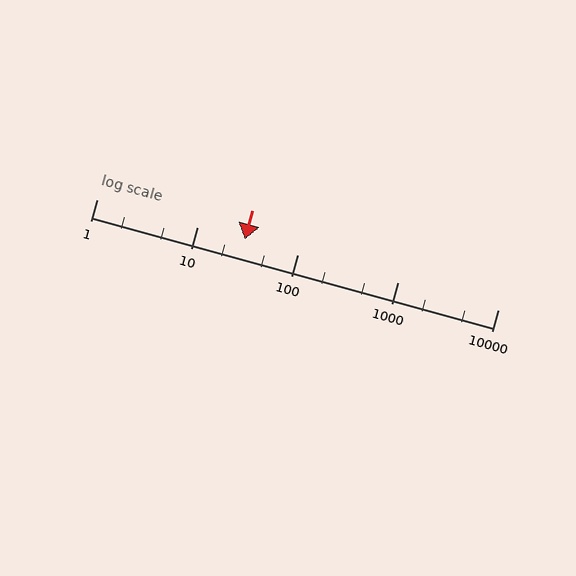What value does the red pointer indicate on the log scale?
The pointer indicates approximately 30.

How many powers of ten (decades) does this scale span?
The scale spans 4 decades, from 1 to 10000.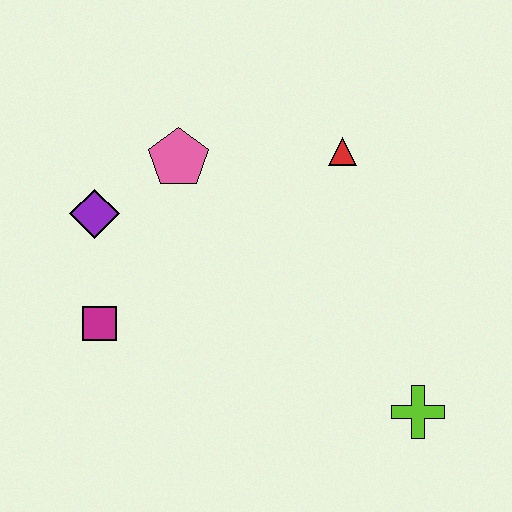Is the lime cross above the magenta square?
No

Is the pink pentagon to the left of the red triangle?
Yes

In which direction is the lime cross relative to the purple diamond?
The lime cross is to the right of the purple diamond.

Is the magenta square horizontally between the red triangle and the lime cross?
No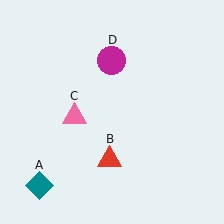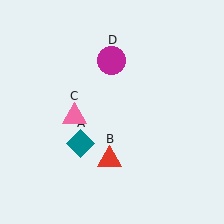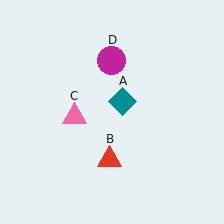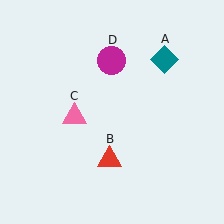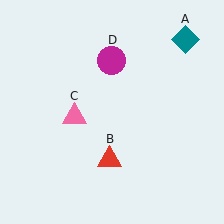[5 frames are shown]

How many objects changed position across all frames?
1 object changed position: teal diamond (object A).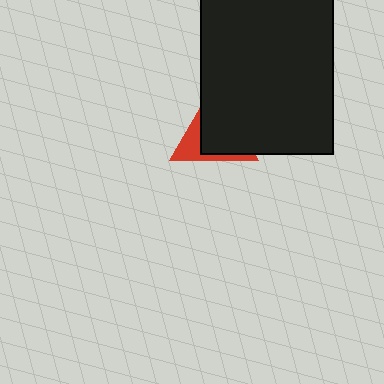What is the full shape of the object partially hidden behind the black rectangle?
The partially hidden object is a red triangle.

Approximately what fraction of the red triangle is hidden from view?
Roughly 67% of the red triangle is hidden behind the black rectangle.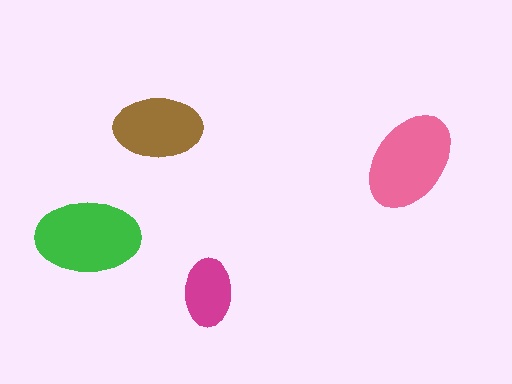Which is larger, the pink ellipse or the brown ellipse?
The pink one.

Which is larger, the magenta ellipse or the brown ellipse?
The brown one.